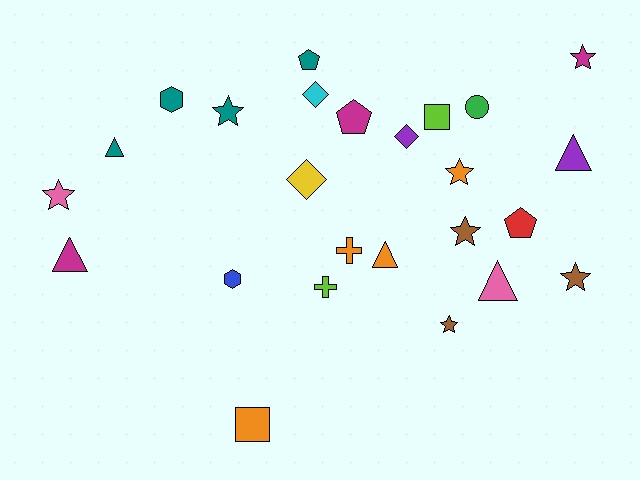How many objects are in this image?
There are 25 objects.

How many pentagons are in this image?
There are 3 pentagons.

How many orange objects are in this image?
There are 4 orange objects.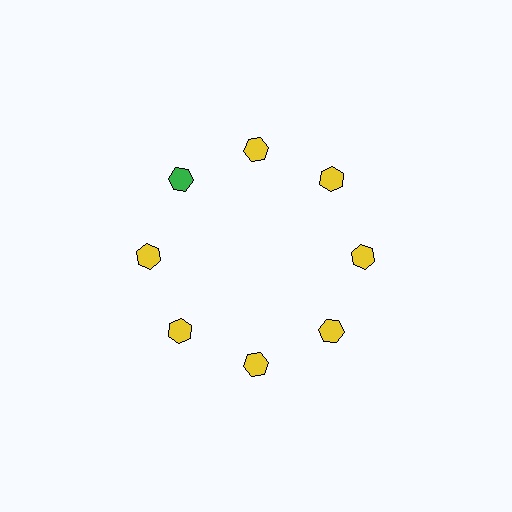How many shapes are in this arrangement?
There are 8 shapes arranged in a ring pattern.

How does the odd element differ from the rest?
It has a different color: green instead of yellow.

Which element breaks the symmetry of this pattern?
The green hexagon at roughly the 10 o'clock position breaks the symmetry. All other shapes are yellow hexagons.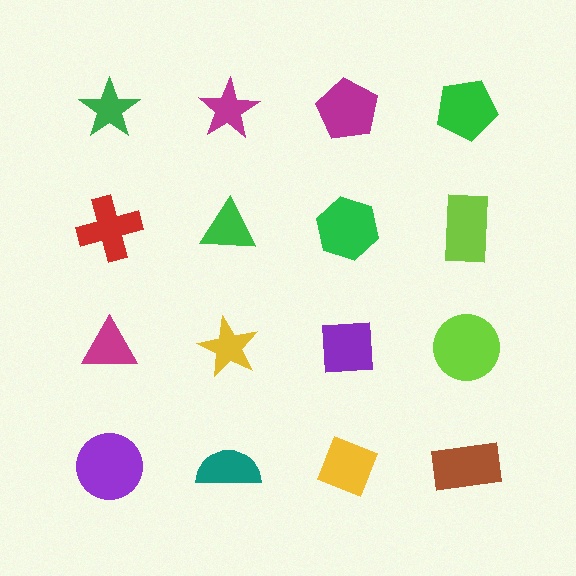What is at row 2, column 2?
A green triangle.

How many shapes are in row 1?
4 shapes.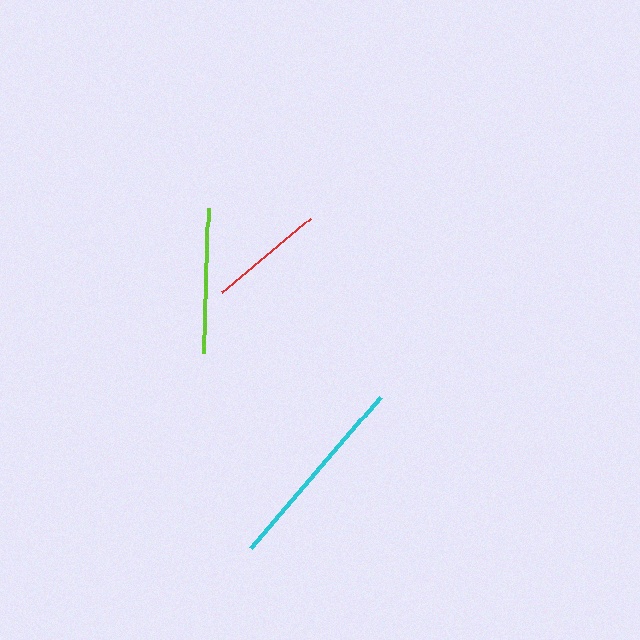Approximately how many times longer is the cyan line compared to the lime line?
The cyan line is approximately 1.4 times the length of the lime line.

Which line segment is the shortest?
The red line is the shortest at approximately 116 pixels.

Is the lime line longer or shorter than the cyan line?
The cyan line is longer than the lime line.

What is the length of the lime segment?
The lime segment is approximately 145 pixels long.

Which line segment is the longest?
The cyan line is the longest at approximately 199 pixels.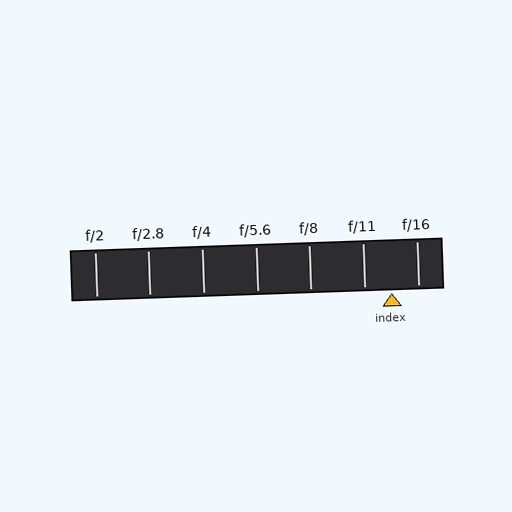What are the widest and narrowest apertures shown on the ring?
The widest aperture shown is f/2 and the narrowest is f/16.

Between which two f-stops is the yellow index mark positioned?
The index mark is between f/11 and f/16.